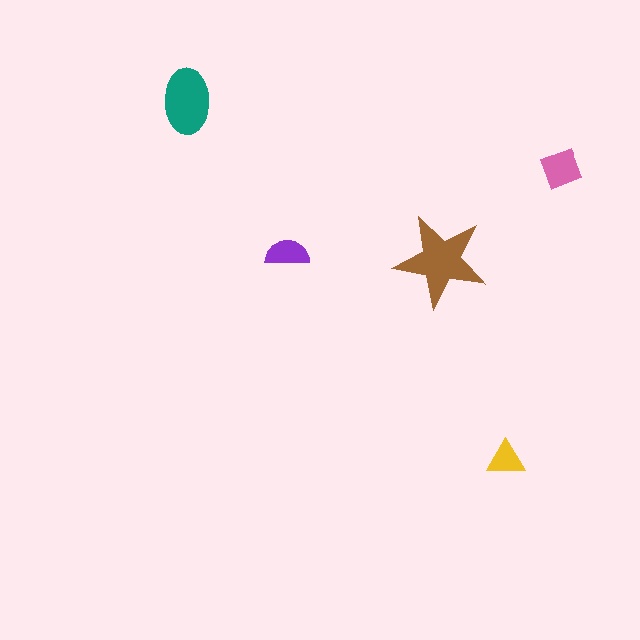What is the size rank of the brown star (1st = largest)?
1st.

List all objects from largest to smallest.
The brown star, the teal ellipse, the pink square, the purple semicircle, the yellow triangle.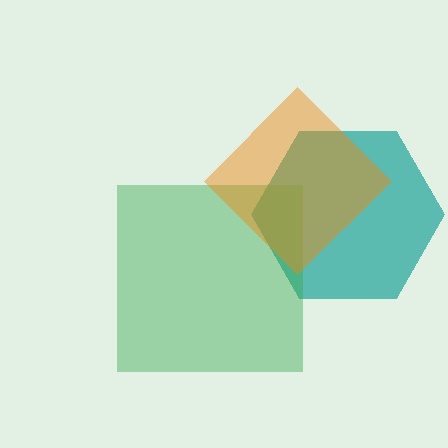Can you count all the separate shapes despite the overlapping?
Yes, there are 3 separate shapes.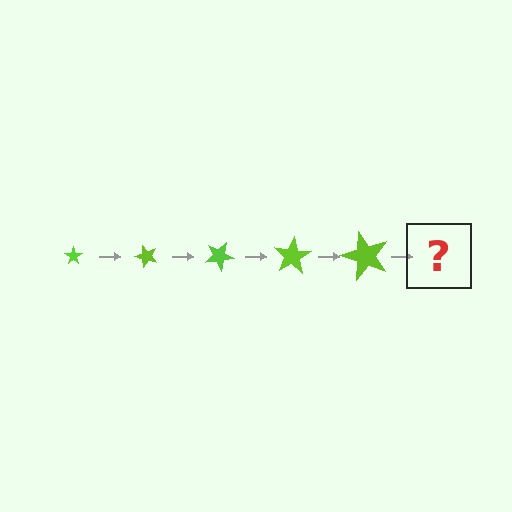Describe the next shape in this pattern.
It should be a star, larger than the previous one and rotated 250 degrees from the start.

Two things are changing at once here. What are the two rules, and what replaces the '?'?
The two rules are that the star grows larger each step and it rotates 50 degrees each step. The '?' should be a star, larger than the previous one and rotated 250 degrees from the start.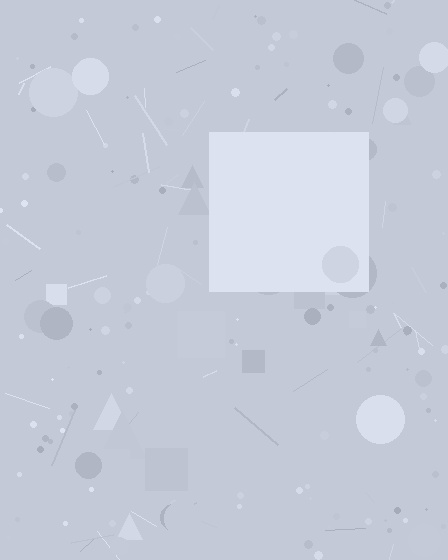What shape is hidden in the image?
A square is hidden in the image.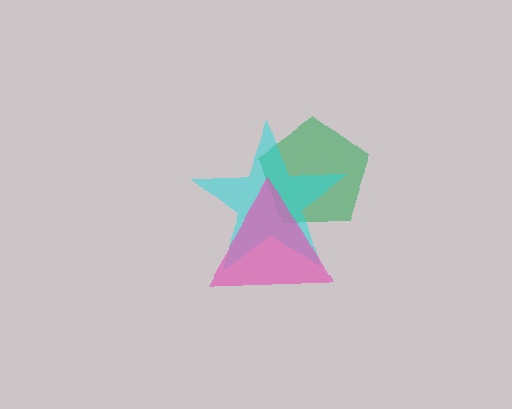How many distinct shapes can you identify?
There are 3 distinct shapes: a green pentagon, a cyan star, a pink triangle.